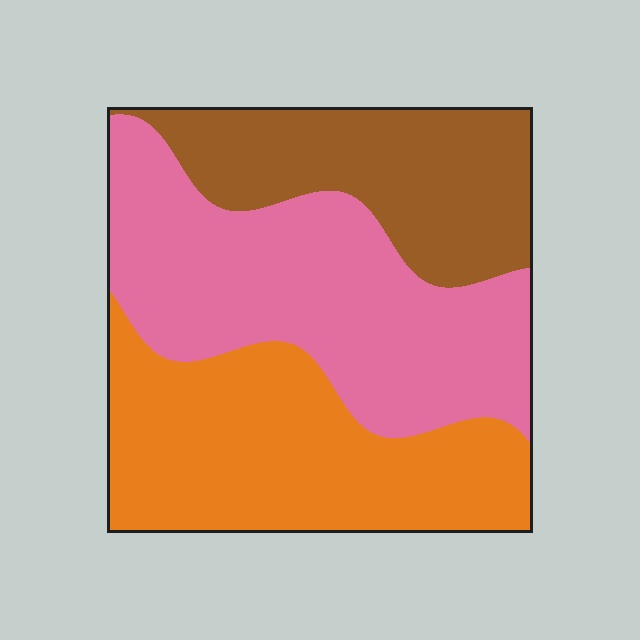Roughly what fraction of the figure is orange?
Orange covers 35% of the figure.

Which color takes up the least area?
Brown, at roughly 25%.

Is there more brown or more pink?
Pink.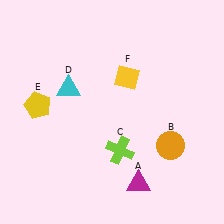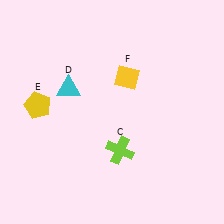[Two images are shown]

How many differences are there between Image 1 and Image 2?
There are 2 differences between the two images.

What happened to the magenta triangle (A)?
The magenta triangle (A) was removed in Image 2. It was in the bottom-right area of Image 1.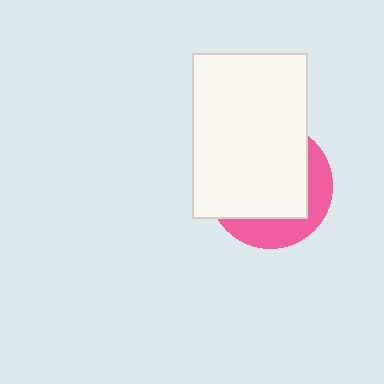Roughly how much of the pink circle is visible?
A small part of it is visible (roughly 31%).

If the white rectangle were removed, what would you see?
You would see the complete pink circle.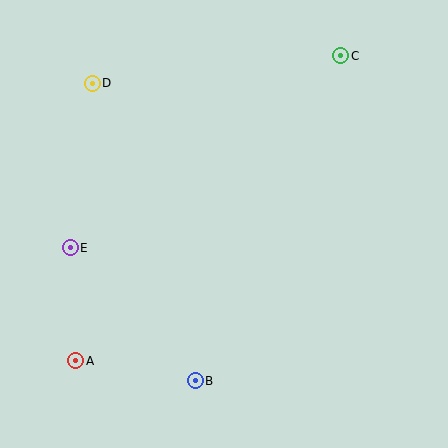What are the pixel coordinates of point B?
Point B is at (195, 381).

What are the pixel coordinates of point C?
Point C is at (341, 56).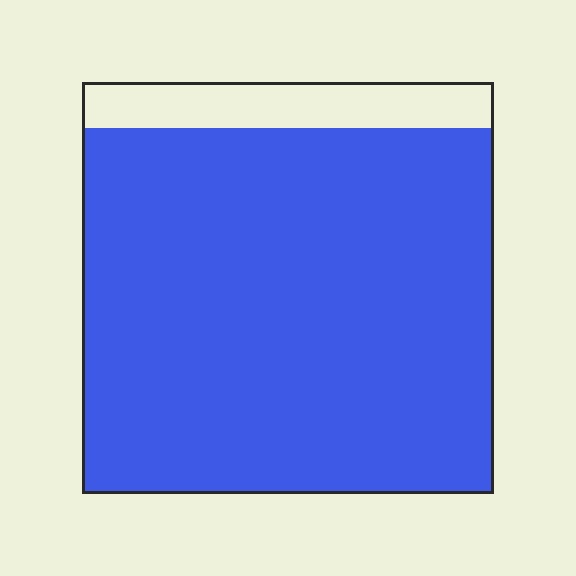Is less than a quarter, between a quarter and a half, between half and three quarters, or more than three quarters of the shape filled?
More than three quarters.